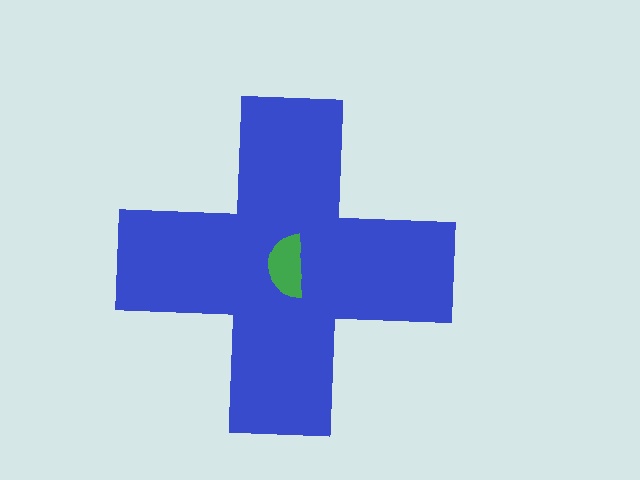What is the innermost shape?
The green semicircle.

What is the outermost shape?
The blue cross.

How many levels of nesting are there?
2.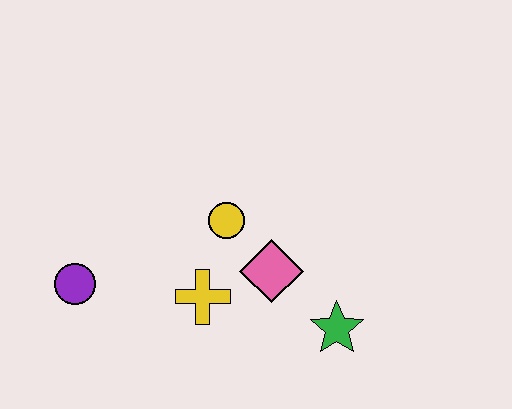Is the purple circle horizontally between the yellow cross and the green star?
No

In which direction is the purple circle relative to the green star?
The purple circle is to the left of the green star.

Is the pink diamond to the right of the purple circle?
Yes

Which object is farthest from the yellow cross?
The green star is farthest from the yellow cross.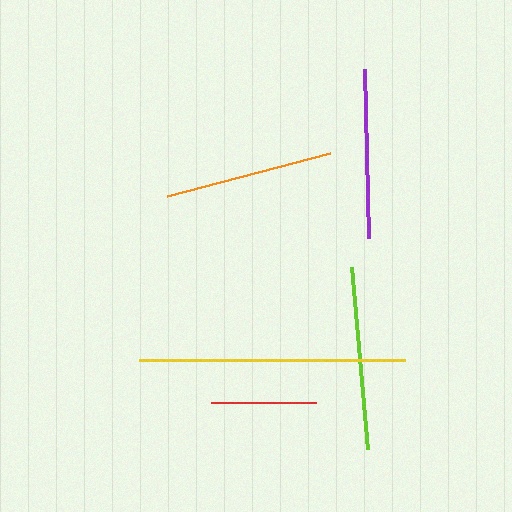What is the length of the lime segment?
The lime segment is approximately 183 pixels long.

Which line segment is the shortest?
The red line is the shortest at approximately 105 pixels.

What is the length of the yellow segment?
The yellow segment is approximately 266 pixels long.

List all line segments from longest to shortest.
From longest to shortest: yellow, lime, purple, orange, red.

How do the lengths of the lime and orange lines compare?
The lime and orange lines are approximately the same length.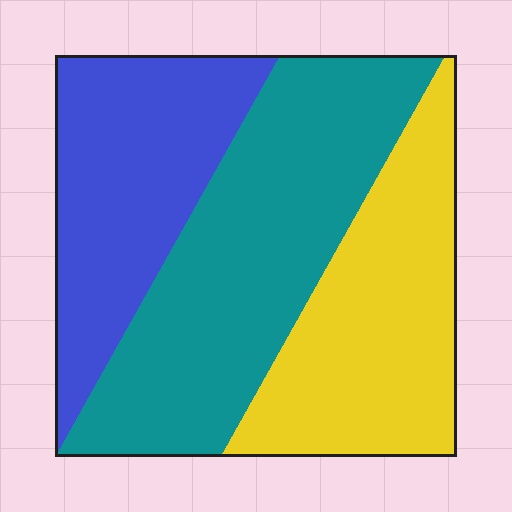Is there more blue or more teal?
Teal.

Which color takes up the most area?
Teal, at roughly 40%.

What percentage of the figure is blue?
Blue covers 28% of the figure.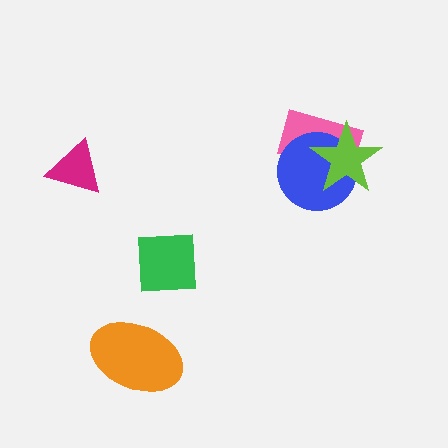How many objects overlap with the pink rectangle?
2 objects overlap with the pink rectangle.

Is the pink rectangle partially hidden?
Yes, it is partially covered by another shape.